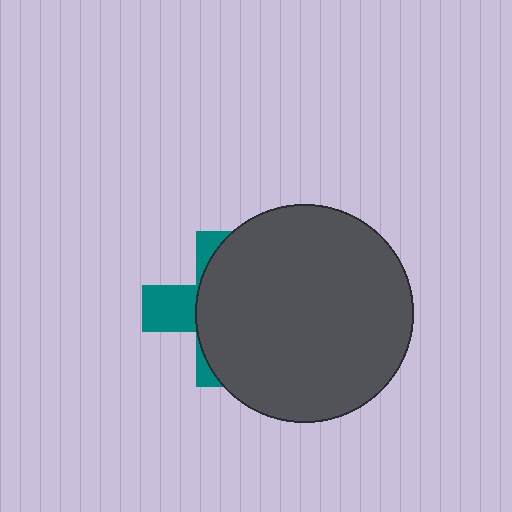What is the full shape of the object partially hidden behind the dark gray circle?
The partially hidden object is a teal cross.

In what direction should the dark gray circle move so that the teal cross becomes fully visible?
The dark gray circle should move right. That is the shortest direction to clear the overlap and leave the teal cross fully visible.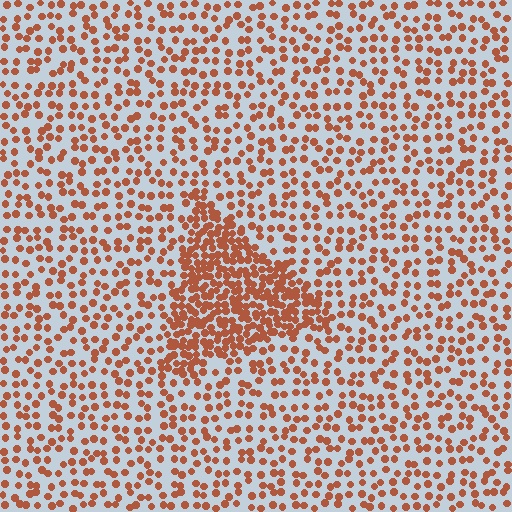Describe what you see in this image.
The image contains small brown elements arranged at two different densities. A triangle-shaped region is visible where the elements are more densely packed than the surrounding area.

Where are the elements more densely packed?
The elements are more densely packed inside the triangle boundary.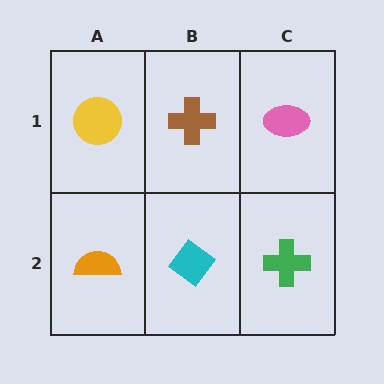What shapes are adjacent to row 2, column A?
A yellow circle (row 1, column A), a cyan diamond (row 2, column B).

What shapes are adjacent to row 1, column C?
A green cross (row 2, column C), a brown cross (row 1, column B).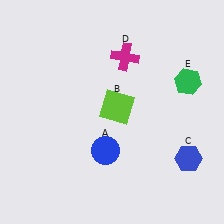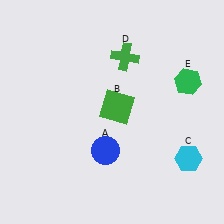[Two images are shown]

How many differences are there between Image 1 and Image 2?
There are 3 differences between the two images.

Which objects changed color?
B changed from lime to green. C changed from blue to cyan. D changed from magenta to green.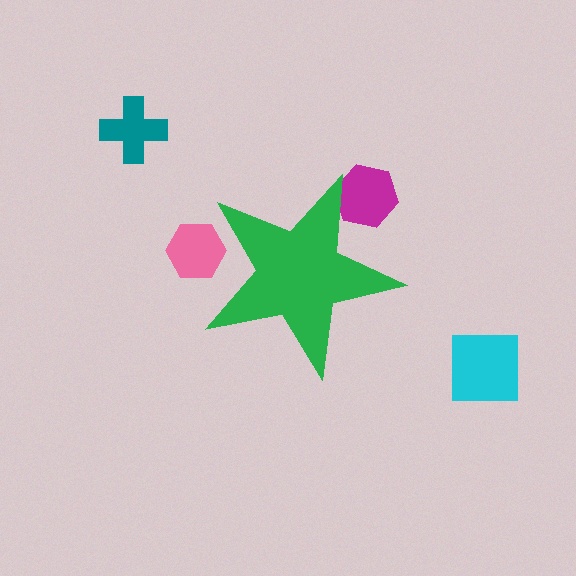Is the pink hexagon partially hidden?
Yes, the pink hexagon is partially hidden behind the green star.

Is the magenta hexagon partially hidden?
Yes, the magenta hexagon is partially hidden behind the green star.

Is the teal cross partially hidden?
No, the teal cross is fully visible.